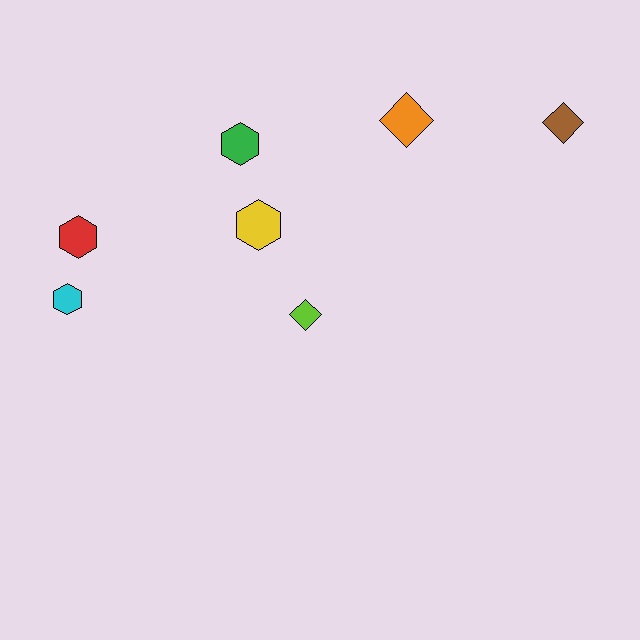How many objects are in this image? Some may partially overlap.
There are 7 objects.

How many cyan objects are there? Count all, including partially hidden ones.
There is 1 cyan object.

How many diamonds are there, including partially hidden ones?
There are 3 diamonds.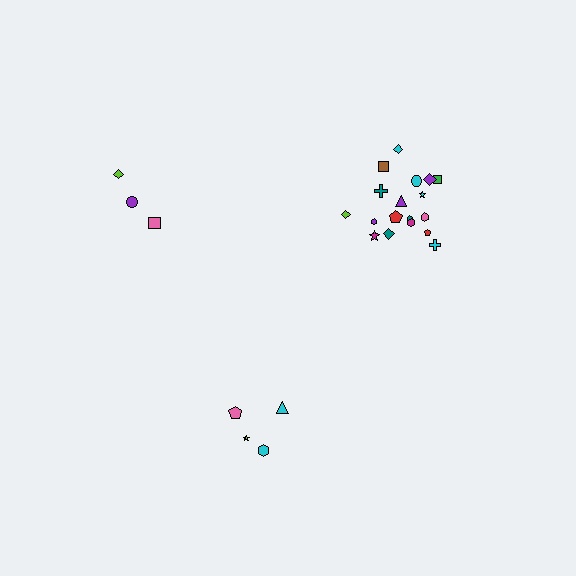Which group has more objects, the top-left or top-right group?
The top-right group.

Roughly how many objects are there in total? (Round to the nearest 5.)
Roughly 25 objects in total.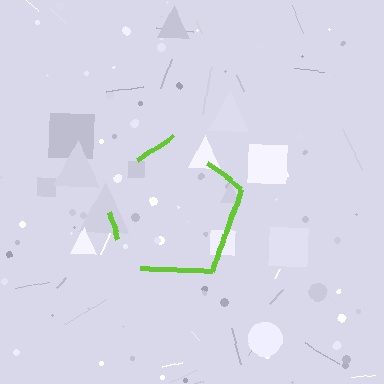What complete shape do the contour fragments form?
The contour fragments form a pentagon.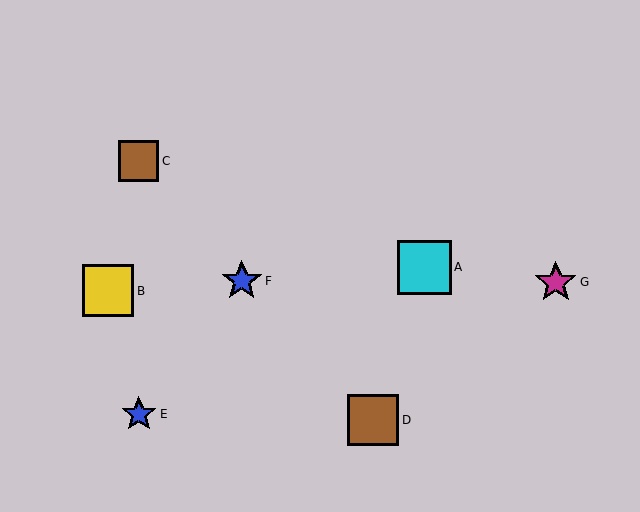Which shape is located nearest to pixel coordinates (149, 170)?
The brown square (labeled C) at (138, 161) is nearest to that location.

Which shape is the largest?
The cyan square (labeled A) is the largest.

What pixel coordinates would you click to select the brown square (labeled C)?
Click at (138, 161) to select the brown square C.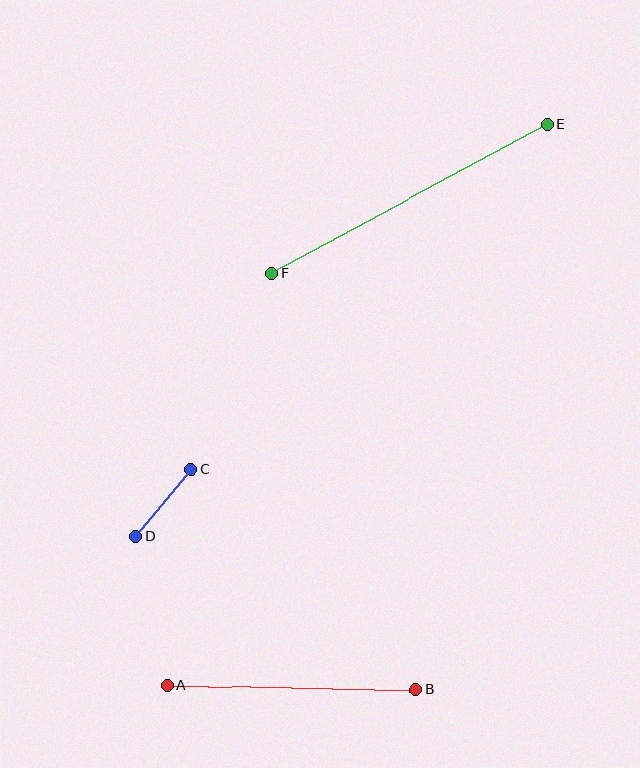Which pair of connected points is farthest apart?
Points E and F are farthest apart.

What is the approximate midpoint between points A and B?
The midpoint is at approximately (291, 687) pixels.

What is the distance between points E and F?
The distance is approximately 313 pixels.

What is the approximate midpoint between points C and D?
The midpoint is at approximately (163, 503) pixels.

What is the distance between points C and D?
The distance is approximately 87 pixels.